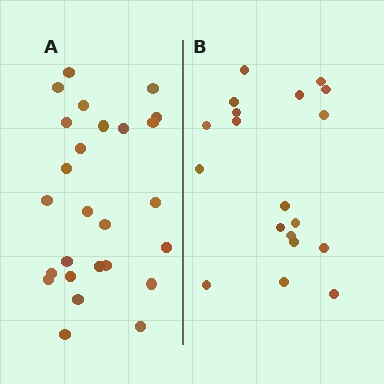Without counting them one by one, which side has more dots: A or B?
Region A (the left region) has more dots.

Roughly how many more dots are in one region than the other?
Region A has roughly 8 or so more dots than region B.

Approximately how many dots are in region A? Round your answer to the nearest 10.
About 30 dots. (The exact count is 26, which rounds to 30.)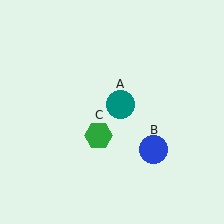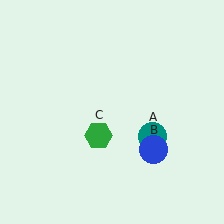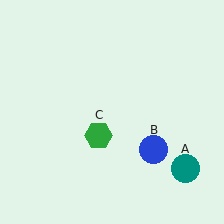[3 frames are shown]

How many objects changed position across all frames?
1 object changed position: teal circle (object A).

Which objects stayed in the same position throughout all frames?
Blue circle (object B) and green hexagon (object C) remained stationary.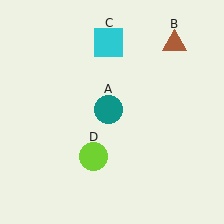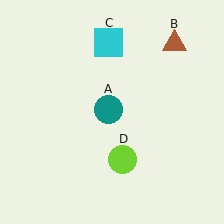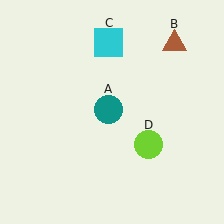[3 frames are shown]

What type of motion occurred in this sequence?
The lime circle (object D) rotated counterclockwise around the center of the scene.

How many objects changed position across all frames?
1 object changed position: lime circle (object D).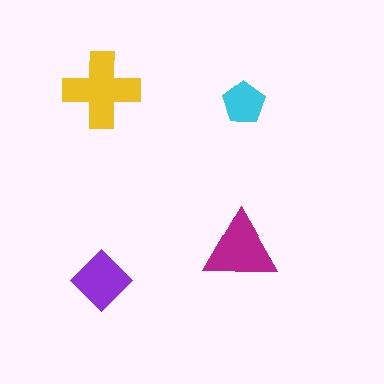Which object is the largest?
The yellow cross.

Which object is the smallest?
The cyan pentagon.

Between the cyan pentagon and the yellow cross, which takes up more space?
The yellow cross.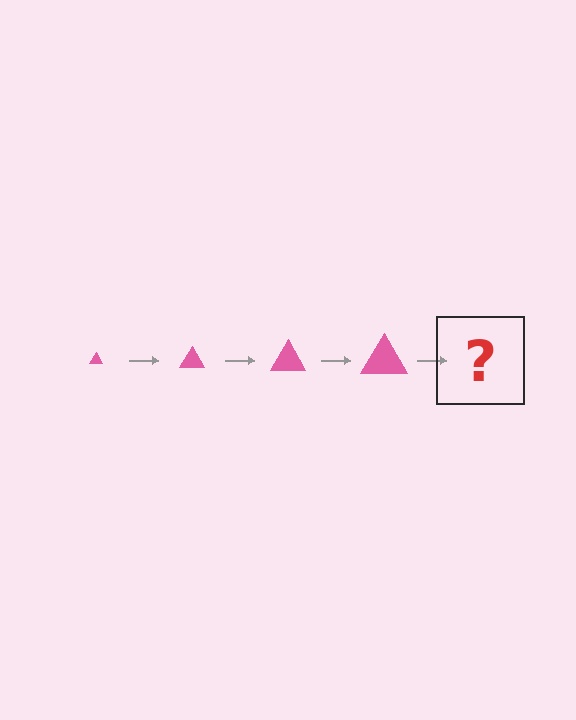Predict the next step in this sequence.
The next step is a pink triangle, larger than the previous one.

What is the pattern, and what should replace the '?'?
The pattern is that the triangle gets progressively larger each step. The '?' should be a pink triangle, larger than the previous one.